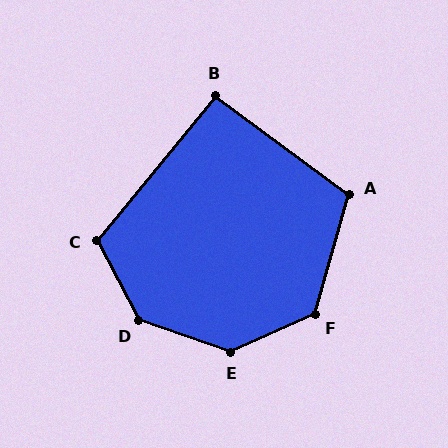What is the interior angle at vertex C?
Approximately 113 degrees (obtuse).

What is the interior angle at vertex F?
Approximately 130 degrees (obtuse).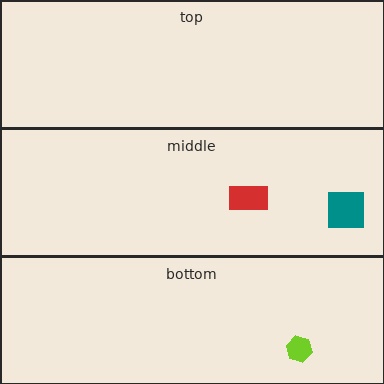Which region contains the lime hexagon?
The bottom region.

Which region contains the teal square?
The middle region.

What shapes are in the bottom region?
The lime hexagon.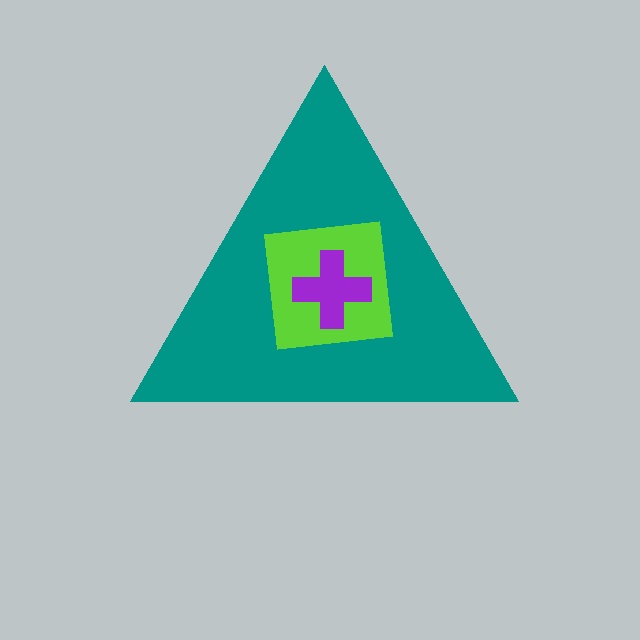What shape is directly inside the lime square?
The purple cross.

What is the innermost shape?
The purple cross.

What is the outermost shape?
The teal triangle.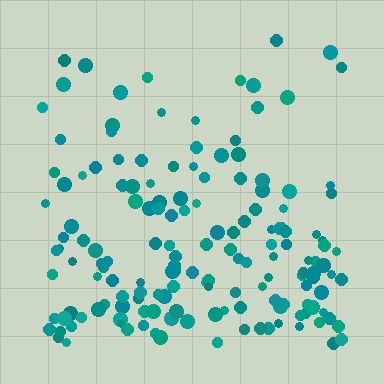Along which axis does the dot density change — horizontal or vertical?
Vertical.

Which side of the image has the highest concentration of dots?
The bottom.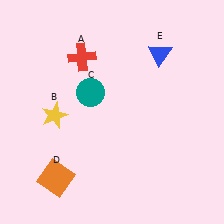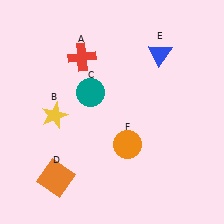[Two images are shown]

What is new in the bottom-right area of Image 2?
An orange circle (F) was added in the bottom-right area of Image 2.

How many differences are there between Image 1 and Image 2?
There is 1 difference between the two images.